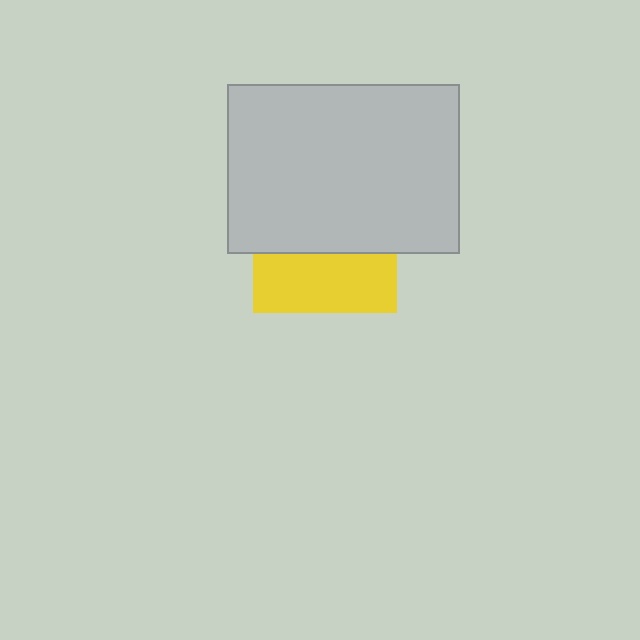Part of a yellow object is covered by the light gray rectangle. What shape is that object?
It is a square.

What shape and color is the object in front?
The object in front is a light gray rectangle.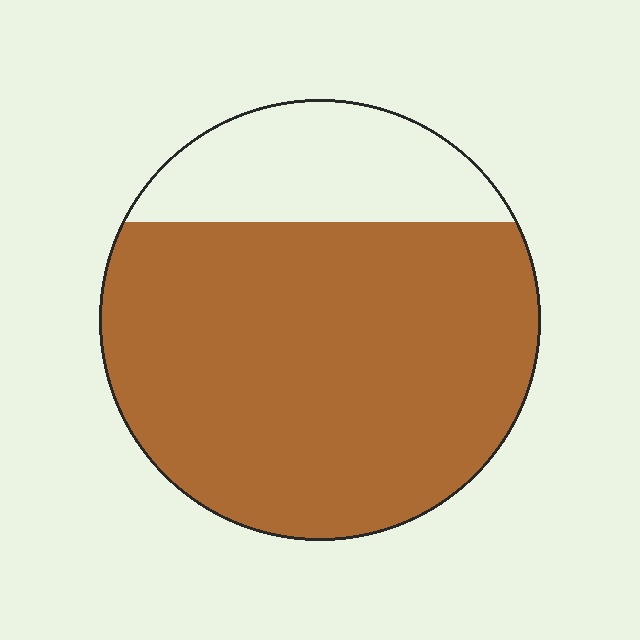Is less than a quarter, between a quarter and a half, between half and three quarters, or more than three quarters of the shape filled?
More than three quarters.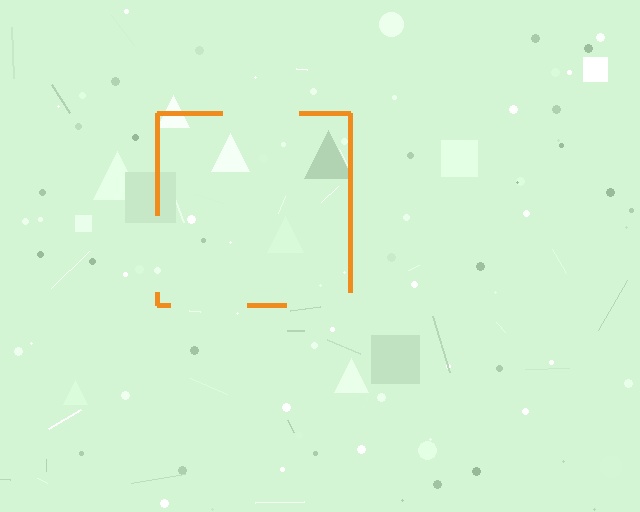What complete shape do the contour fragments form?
The contour fragments form a square.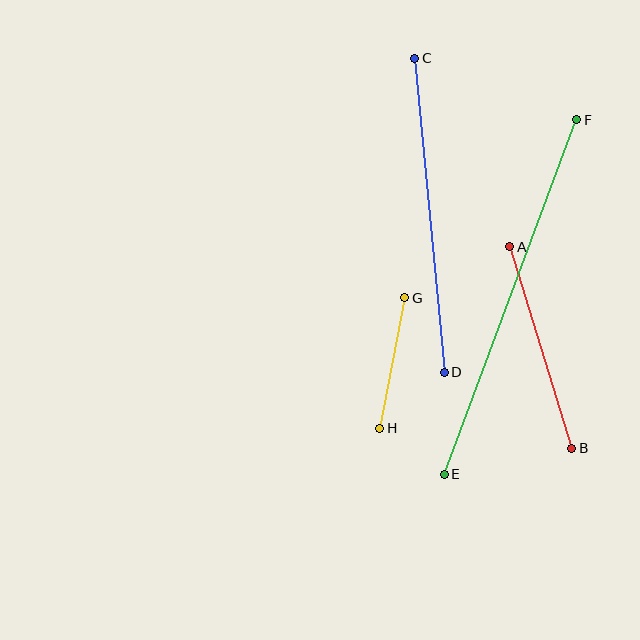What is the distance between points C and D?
The distance is approximately 315 pixels.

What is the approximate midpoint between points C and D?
The midpoint is at approximately (430, 215) pixels.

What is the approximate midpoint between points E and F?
The midpoint is at approximately (511, 297) pixels.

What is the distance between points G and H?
The distance is approximately 133 pixels.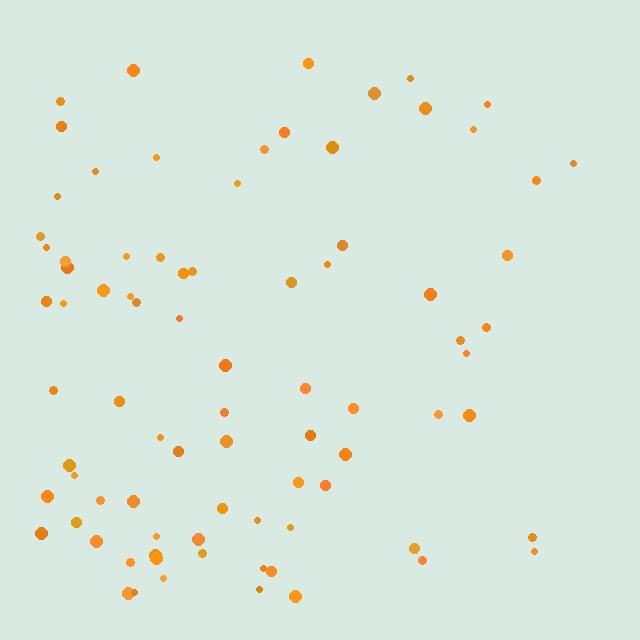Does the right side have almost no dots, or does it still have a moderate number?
Still a moderate number, just noticeably fewer than the left.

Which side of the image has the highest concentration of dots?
The left.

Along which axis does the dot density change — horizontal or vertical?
Horizontal.